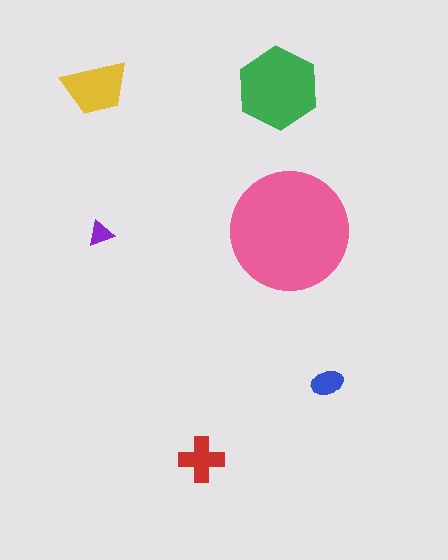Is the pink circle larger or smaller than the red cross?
Larger.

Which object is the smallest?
The purple triangle.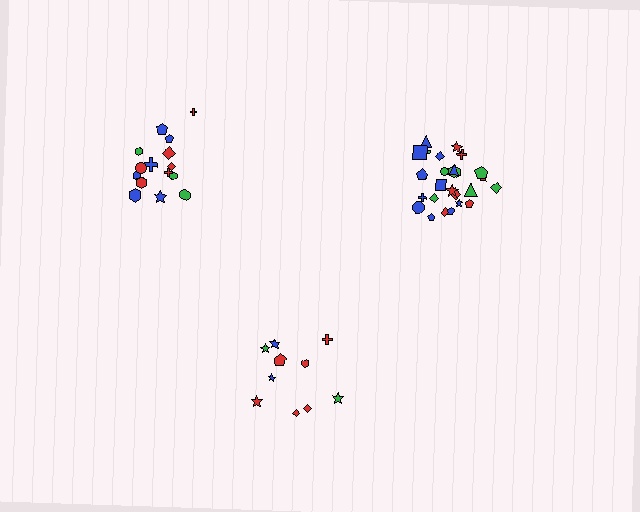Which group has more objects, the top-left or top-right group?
The top-right group.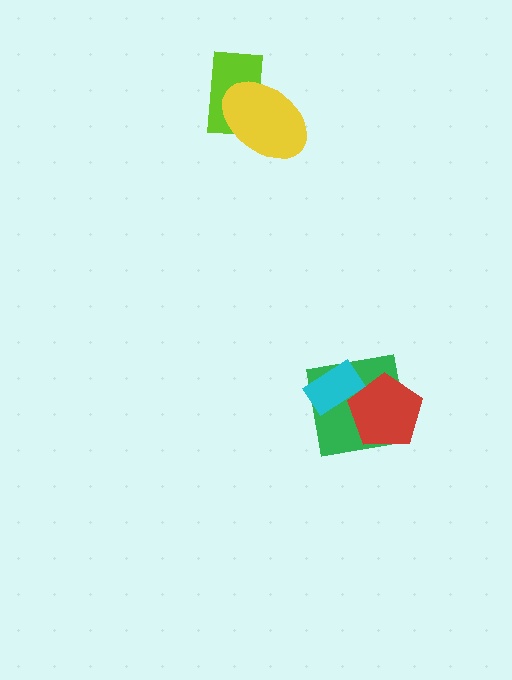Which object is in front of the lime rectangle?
The yellow ellipse is in front of the lime rectangle.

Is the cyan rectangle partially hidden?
Yes, it is partially covered by another shape.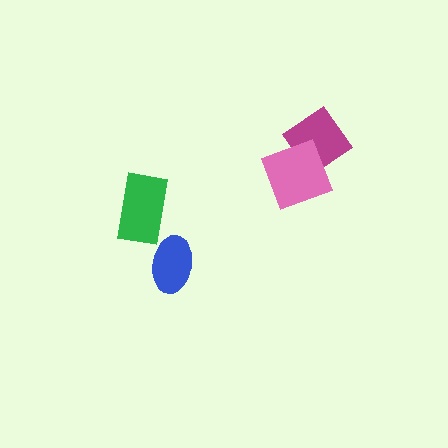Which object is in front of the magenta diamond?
The pink diamond is in front of the magenta diamond.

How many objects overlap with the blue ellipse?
0 objects overlap with the blue ellipse.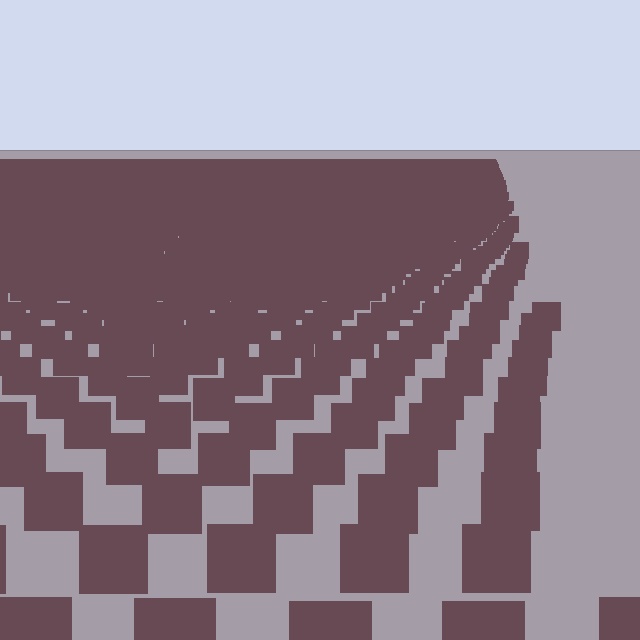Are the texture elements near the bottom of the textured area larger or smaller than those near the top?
Larger. Near the bottom, elements are closer to the viewer and appear at a bigger on-screen size.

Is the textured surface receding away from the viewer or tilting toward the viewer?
The surface is receding away from the viewer. Texture elements get smaller and denser toward the top.